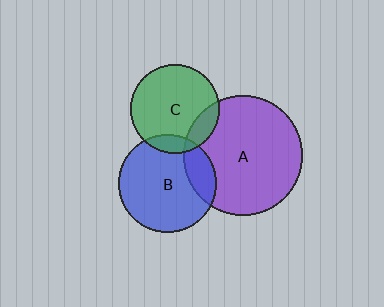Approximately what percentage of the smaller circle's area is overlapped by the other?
Approximately 20%.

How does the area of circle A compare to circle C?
Approximately 1.8 times.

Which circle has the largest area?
Circle A (purple).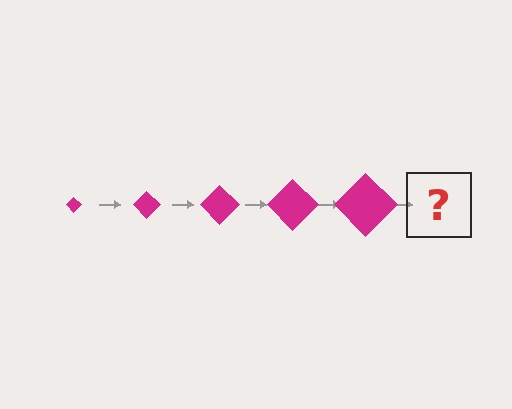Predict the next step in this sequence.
The next step is a magenta diamond, larger than the previous one.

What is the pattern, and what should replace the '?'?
The pattern is that the diamond gets progressively larger each step. The '?' should be a magenta diamond, larger than the previous one.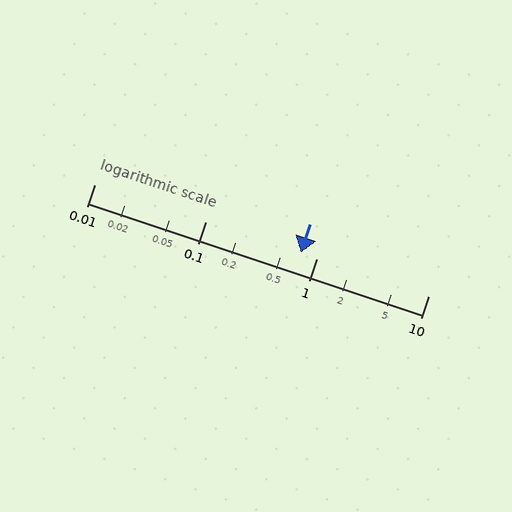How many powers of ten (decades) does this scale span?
The scale spans 3 decades, from 0.01 to 10.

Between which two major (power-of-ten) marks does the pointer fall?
The pointer is between 0.1 and 1.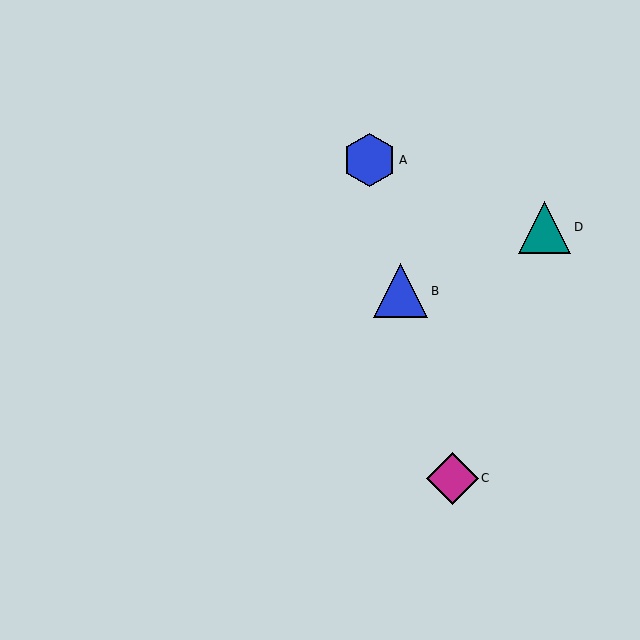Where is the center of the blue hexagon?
The center of the blue hexagon is at (369, 160).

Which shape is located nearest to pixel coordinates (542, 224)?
The teal triangle (labeled D) at (545, 227) is nearest to that location.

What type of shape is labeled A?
Shape A is a blue hexagon.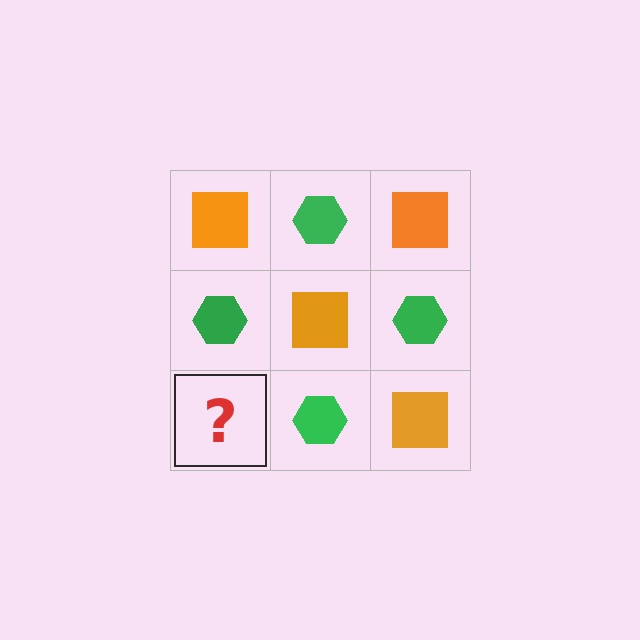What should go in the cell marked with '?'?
The missing cell should contain an orange square.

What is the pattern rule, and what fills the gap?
The rule is that it alternates orange square and green hexagon in a checkerboard pattern. The gap should be filled with an orange square.